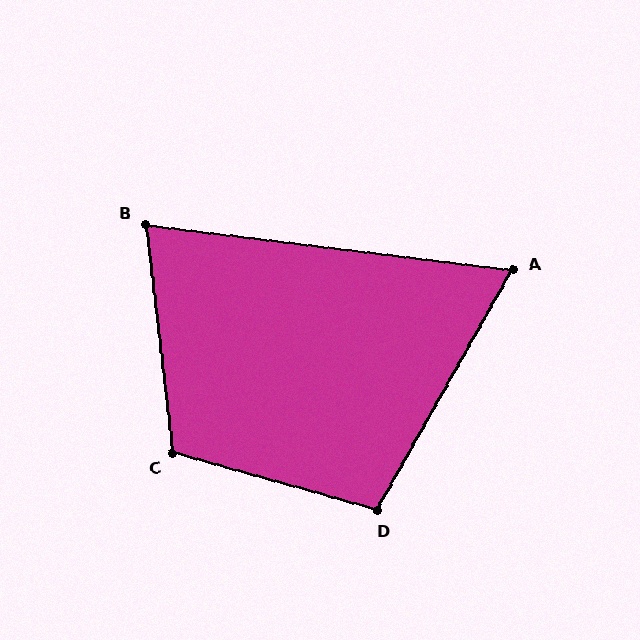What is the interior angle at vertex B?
Approximately 76 degrees (acute).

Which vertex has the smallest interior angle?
A, at approximately 68 degrees.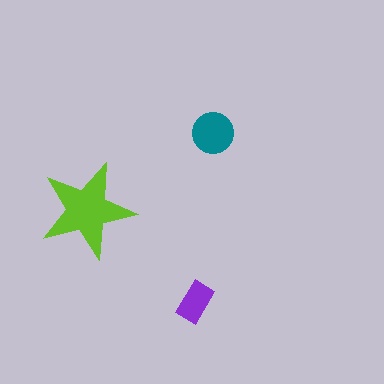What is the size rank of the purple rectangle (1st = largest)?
3rd.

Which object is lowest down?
The purple rectangle is bottommost.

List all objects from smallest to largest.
The purple rectangle, the teal circle, the lime star.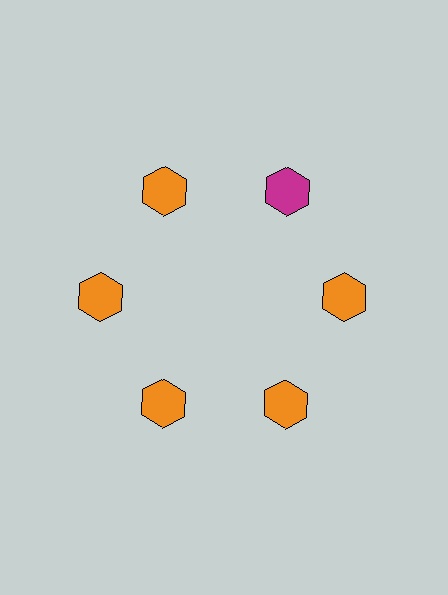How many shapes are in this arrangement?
There are 6 shapes arranged in a ring pattern.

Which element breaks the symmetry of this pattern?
The magenta hexagon at roughly the 1 o'clock position breaks the symmetry. All other shapes are orange hexagons.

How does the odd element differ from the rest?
It has a different color: magenta instead of orange.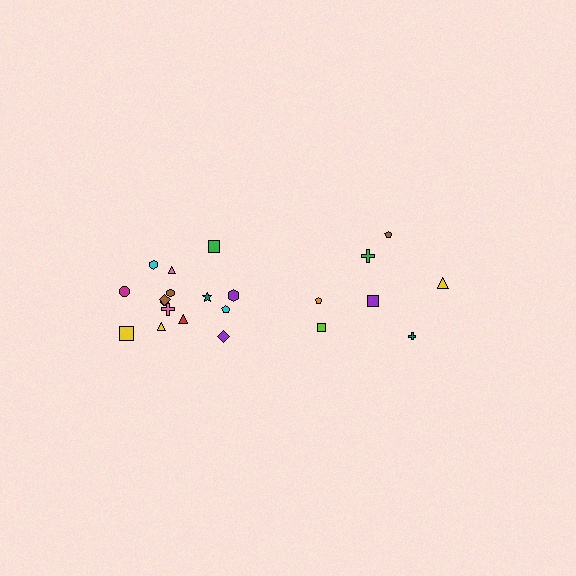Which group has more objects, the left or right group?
The left group.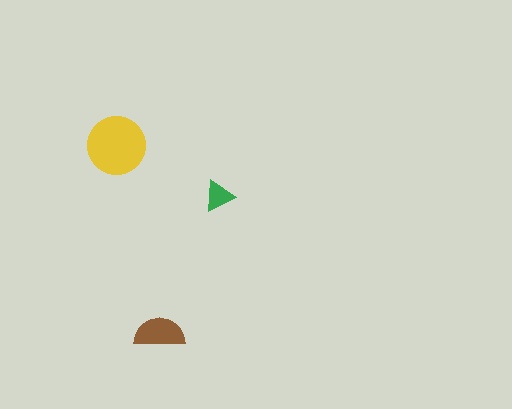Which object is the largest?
The yellow circle.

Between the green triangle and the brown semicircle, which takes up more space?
The brown semicircle.